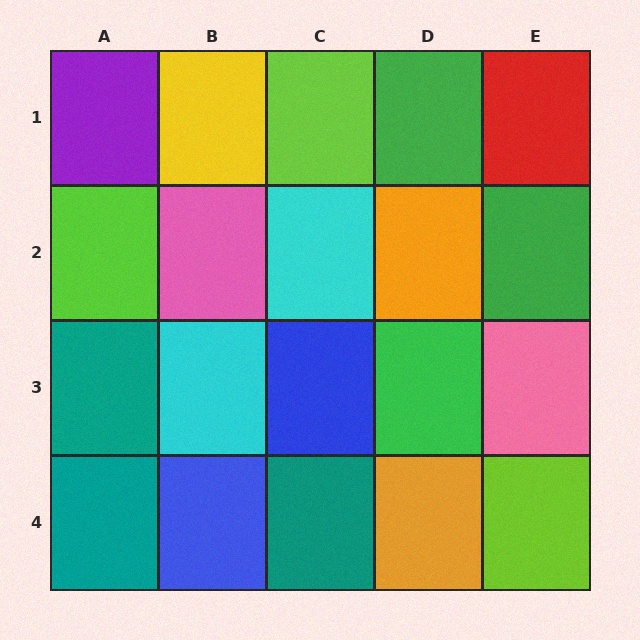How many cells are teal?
3 cells are teal.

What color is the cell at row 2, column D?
Orange.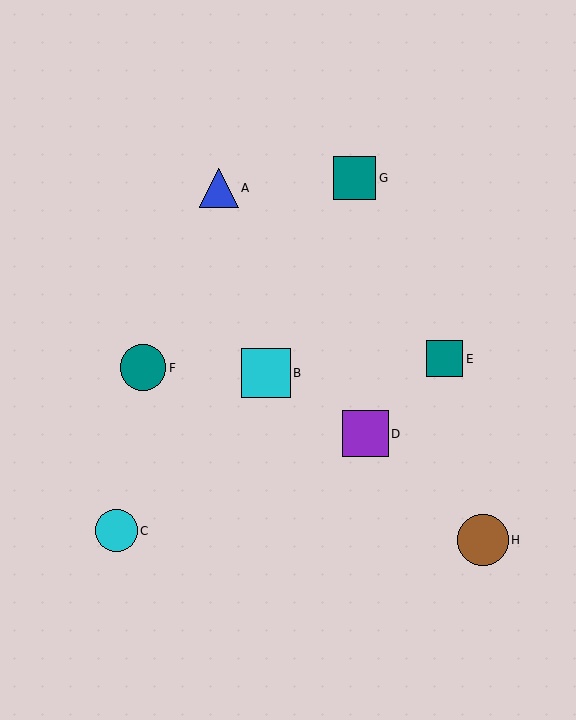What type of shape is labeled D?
Shape D is a purple square.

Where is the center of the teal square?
The center of the teal square is at (355, 178).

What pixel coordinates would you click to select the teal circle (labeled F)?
Click at (143, 368) to select the teal circle F.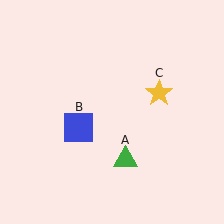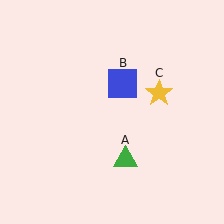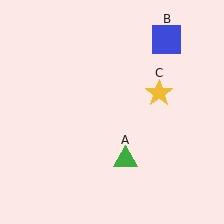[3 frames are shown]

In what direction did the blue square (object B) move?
The blue square (object B) moved up and to the right.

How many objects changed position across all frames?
1 object changed position: blue square (object B).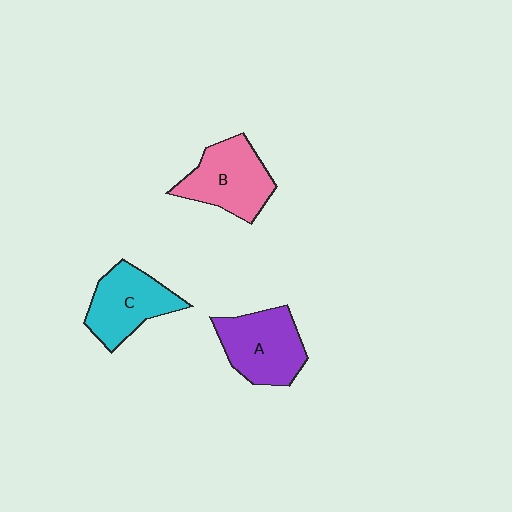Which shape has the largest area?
Shape A (purple).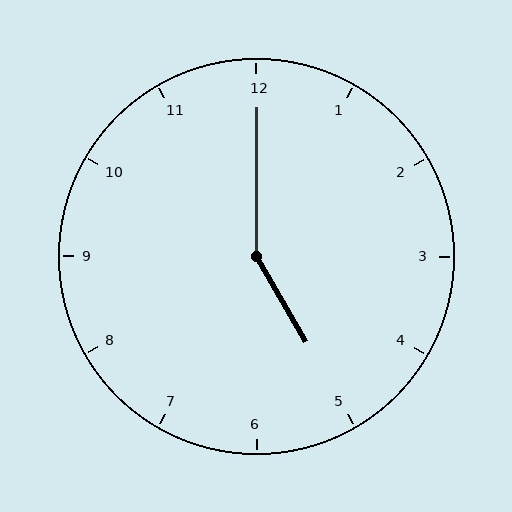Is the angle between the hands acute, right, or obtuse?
It is obtuse.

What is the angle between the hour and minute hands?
Approximately 150 degrees.